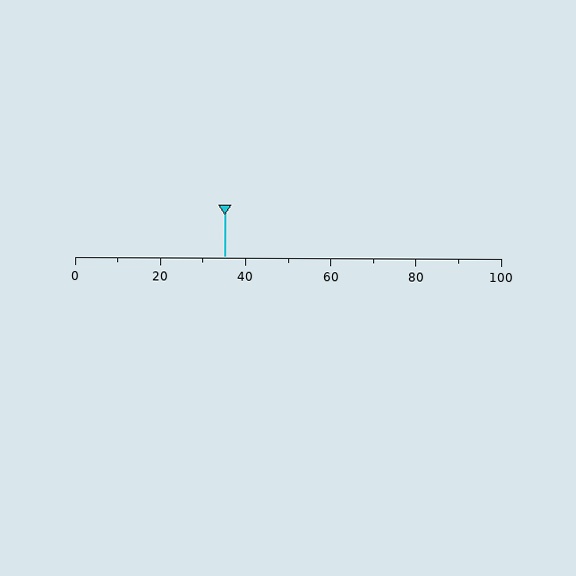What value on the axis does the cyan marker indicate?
The marker indicates approximately 35.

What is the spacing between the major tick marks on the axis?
The major ticks are spaced 20 apart.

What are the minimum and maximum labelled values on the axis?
The axis runs from 0 to 100.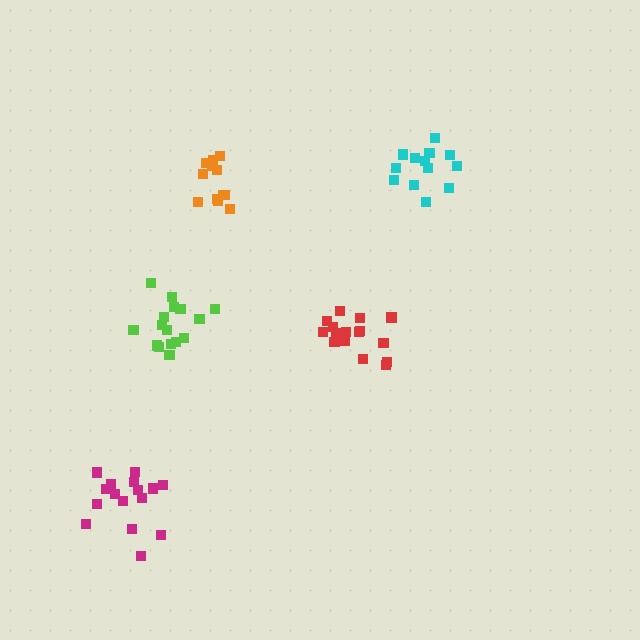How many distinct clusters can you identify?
There are 5 distinct clusters.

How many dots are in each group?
Group 1: 13 dots, Group 2: 17 dots, Group 3: 16 dots, Group 4: 16 dots, Group 5: 12 dots (74 total).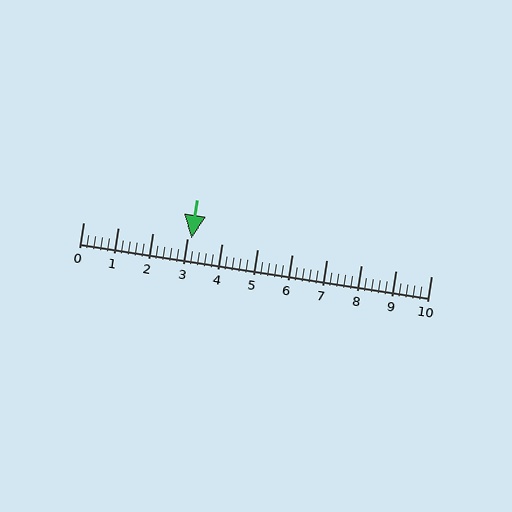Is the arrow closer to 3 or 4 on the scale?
The arrow is closer to 3.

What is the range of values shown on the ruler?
The ruler shows values from 0 to 10.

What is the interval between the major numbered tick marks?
The major tick marks are spaced 1 units apart.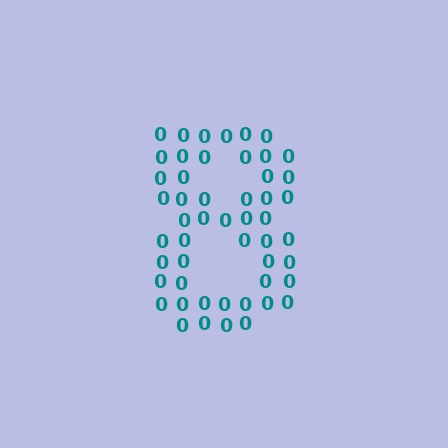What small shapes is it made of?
It is made of small digit 0's.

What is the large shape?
The large shape is the digit 8.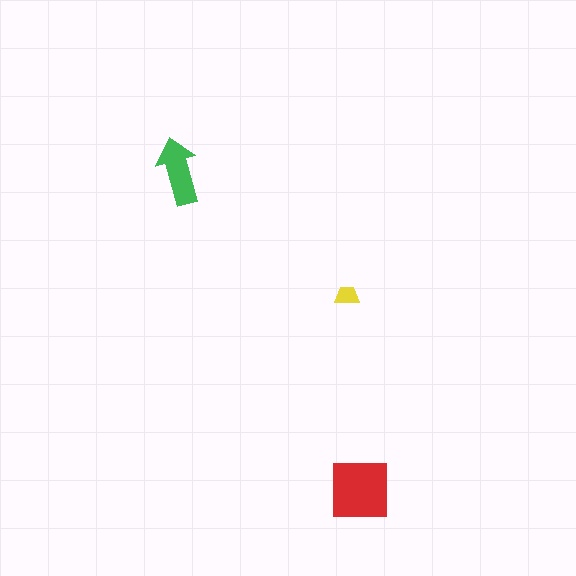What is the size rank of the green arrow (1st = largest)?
2nd.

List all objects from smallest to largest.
The yellow trapezoid, the green arrow, the red square.